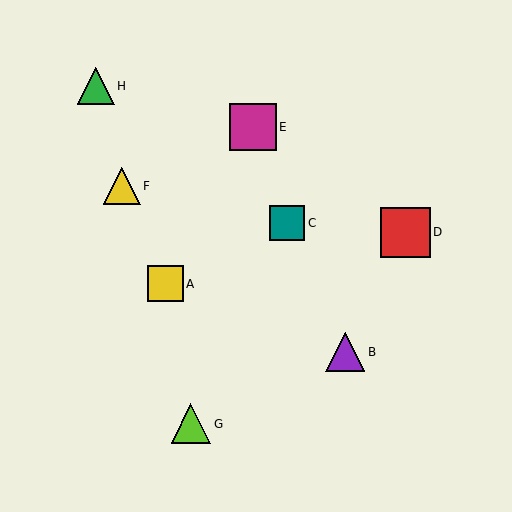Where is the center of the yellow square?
The center of the yellow square is at (165, 284).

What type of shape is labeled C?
Shape C is a teal square.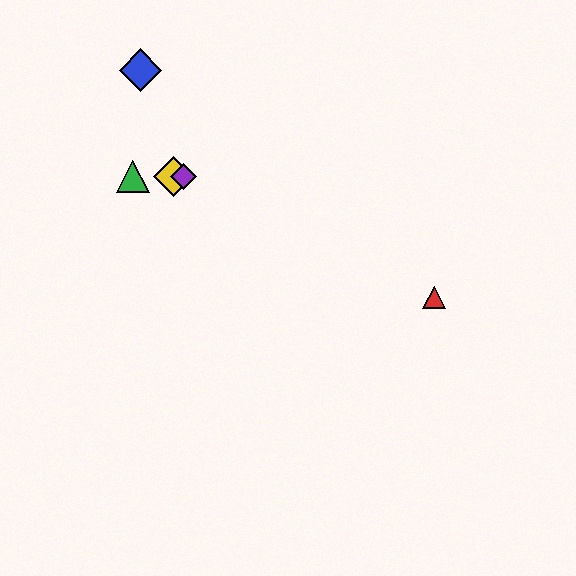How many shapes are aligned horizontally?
3 shapes (the green triangle, the yellow diamond, the purple diamond) are aligned horizontally.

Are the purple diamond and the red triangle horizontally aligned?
No, the purple diamond is at y≈176 and the red triangle is at y≈298.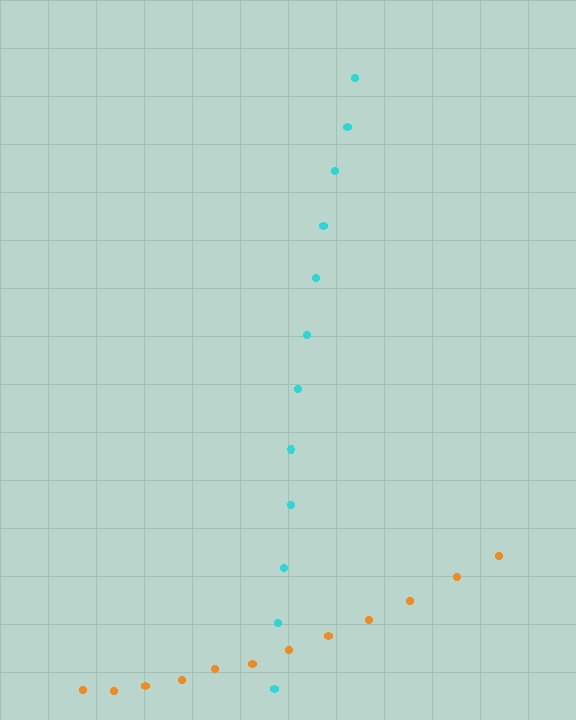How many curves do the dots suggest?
There are 2 distinct paths.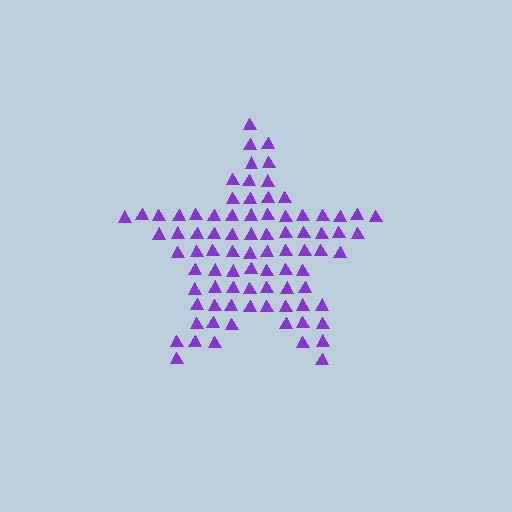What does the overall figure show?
The overall figure shows a star.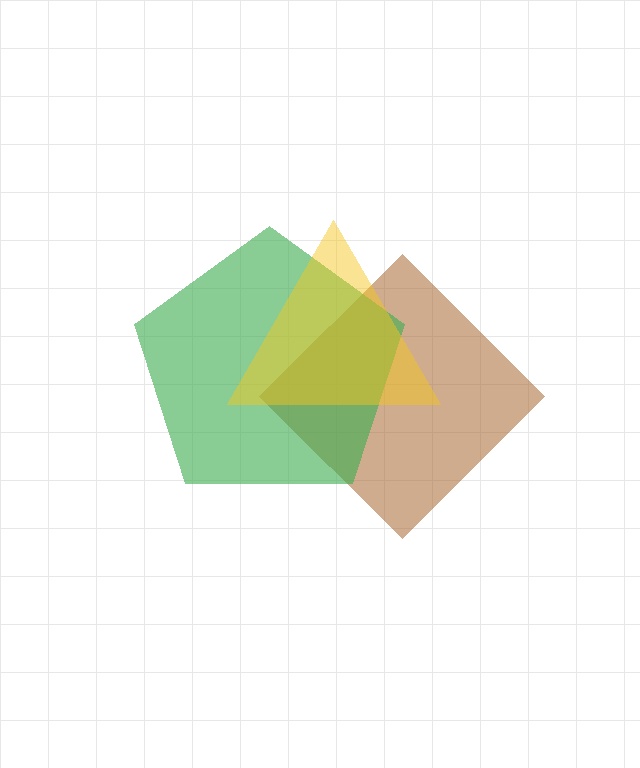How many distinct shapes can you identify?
There are 3 distinct shapes: a brown diamond, a green pentagon, a yellow triangle.